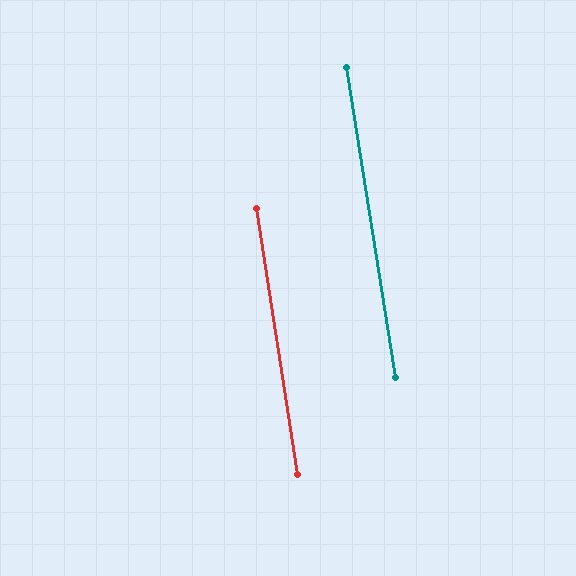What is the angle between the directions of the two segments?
Approximately 0 degrees.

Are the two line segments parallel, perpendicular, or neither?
Parallel — their directions differ by only 0.1°.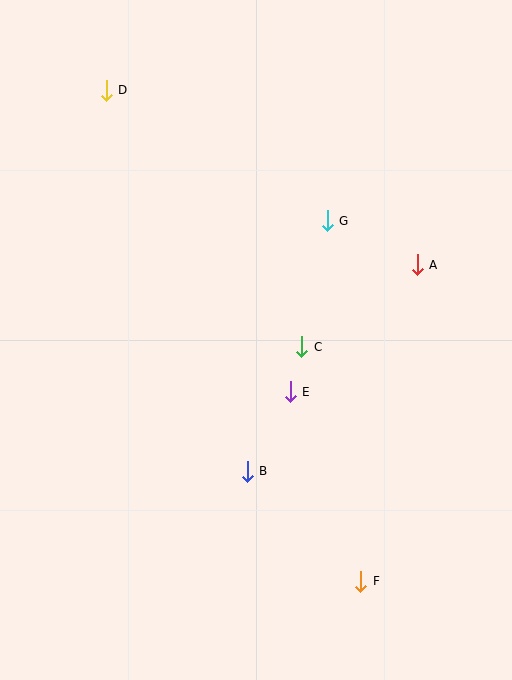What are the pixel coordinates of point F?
Point F is at (361, 581).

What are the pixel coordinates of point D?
Point D is at (106, 90).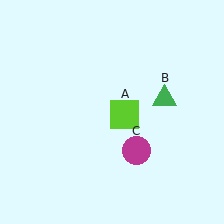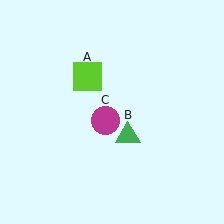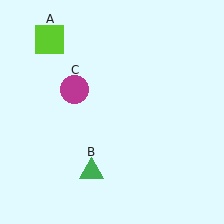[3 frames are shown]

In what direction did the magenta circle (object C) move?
The magenta circle (object C) moved up and to the left.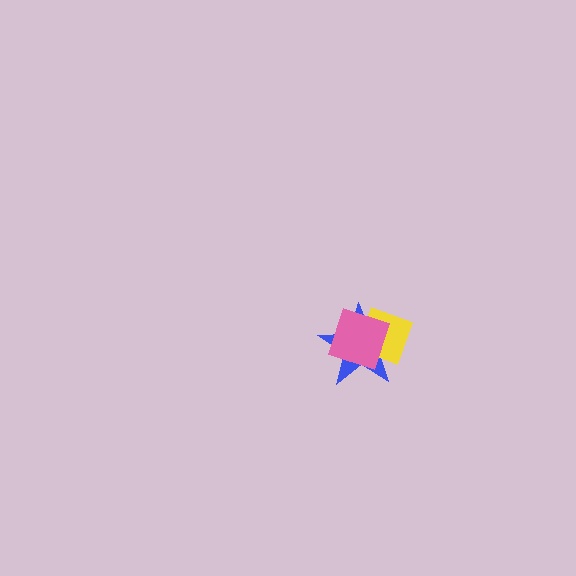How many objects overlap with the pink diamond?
2 objects overlap with the pink diamond.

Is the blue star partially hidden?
Yes, it is partially covered by another shape.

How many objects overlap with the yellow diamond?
2 objects overlap with the yellow diamond.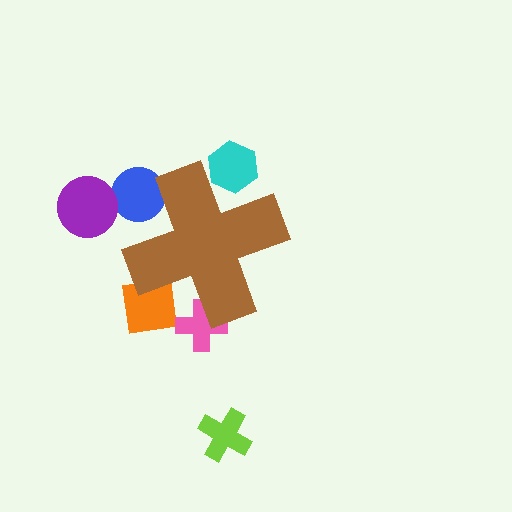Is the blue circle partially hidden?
Yes, the blue circle is partially hidden behind the brown cross.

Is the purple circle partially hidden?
No, the purple circle is fully visible.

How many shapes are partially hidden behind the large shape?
4 shapes are partially hidden.